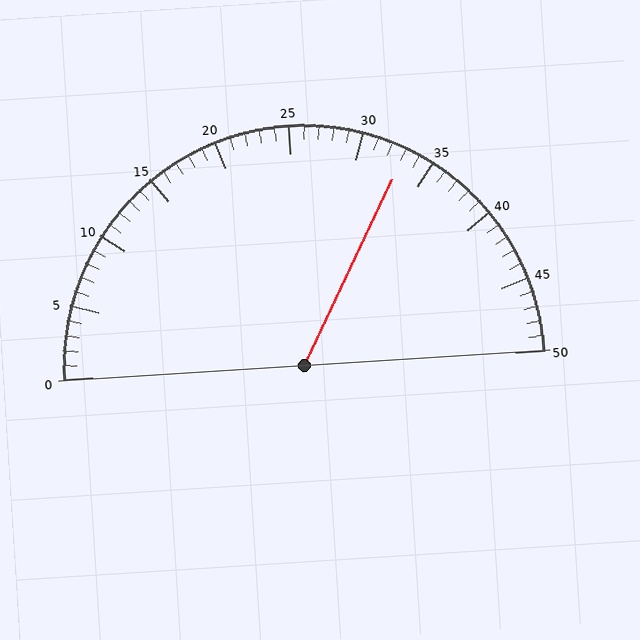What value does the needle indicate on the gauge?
The needle indicates approximately 33.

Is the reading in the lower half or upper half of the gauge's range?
The reading is in the upper half of the range (0 to 50).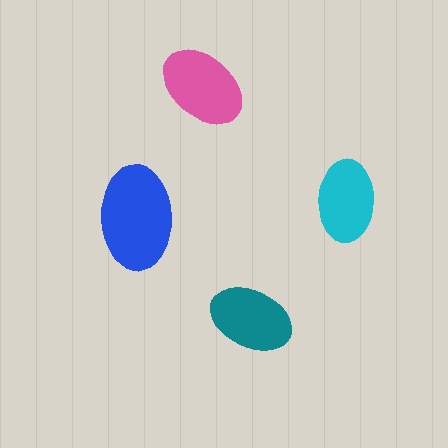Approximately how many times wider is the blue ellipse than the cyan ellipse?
About 1.5 times wider.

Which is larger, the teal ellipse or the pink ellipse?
The pink one.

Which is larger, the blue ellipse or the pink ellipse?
The blue one.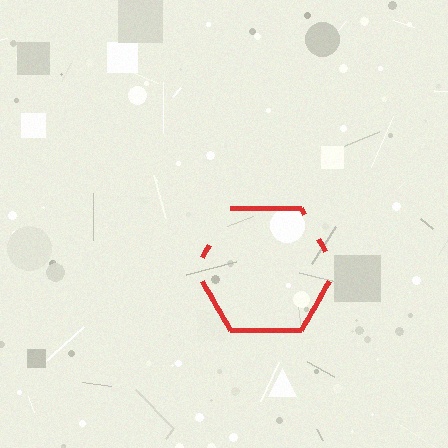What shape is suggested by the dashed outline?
The dashed outline suggests a hexagon.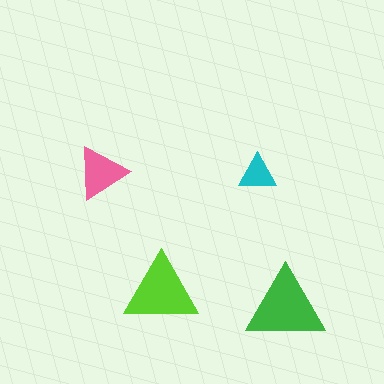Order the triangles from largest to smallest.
the green one, the lime one, the pink one, the cyan one.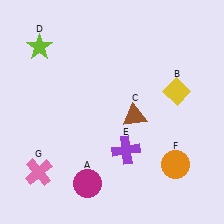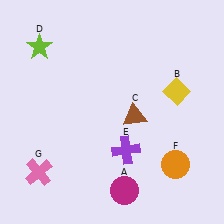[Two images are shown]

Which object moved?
The magenta circle (A) moved right.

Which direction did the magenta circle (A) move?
The magenta circle (A) moved right.